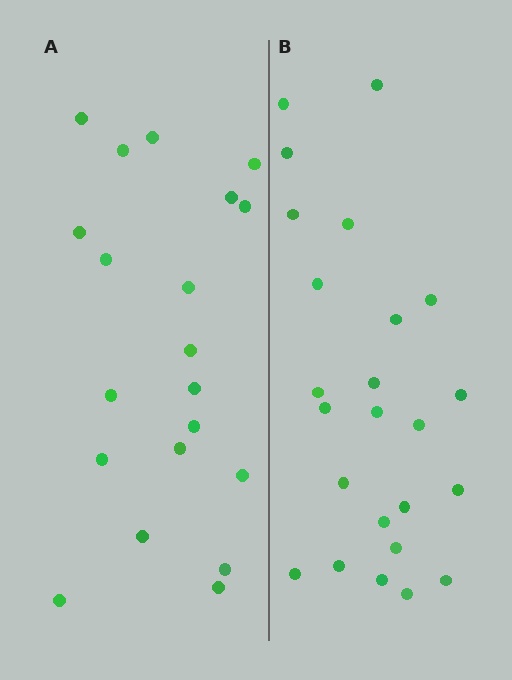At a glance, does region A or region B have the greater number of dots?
Region B (the right region) has more dots.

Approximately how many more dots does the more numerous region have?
Region B has about 4 more dots than region A.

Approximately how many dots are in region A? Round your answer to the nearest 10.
About 20 dots.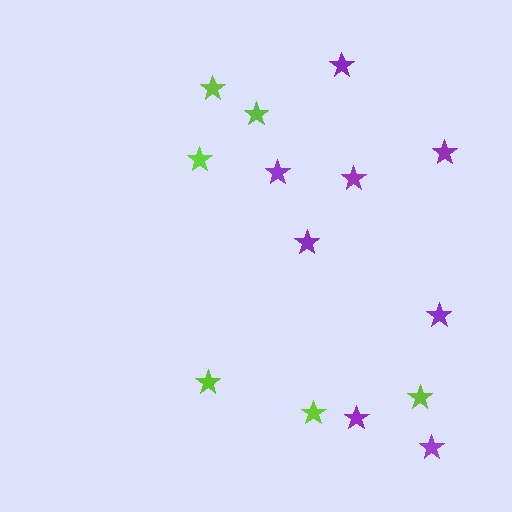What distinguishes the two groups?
There are 2 groups: one group of lime stars (6) and one group of purple stars (8).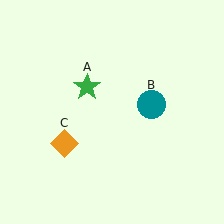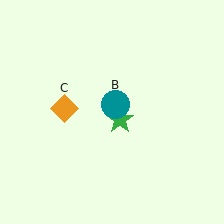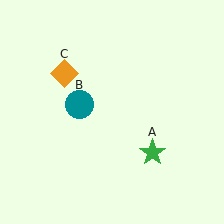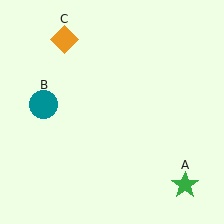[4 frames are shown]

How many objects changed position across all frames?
3 objects changed position: green star (object A), teal circle (object B), orange diamond (object C).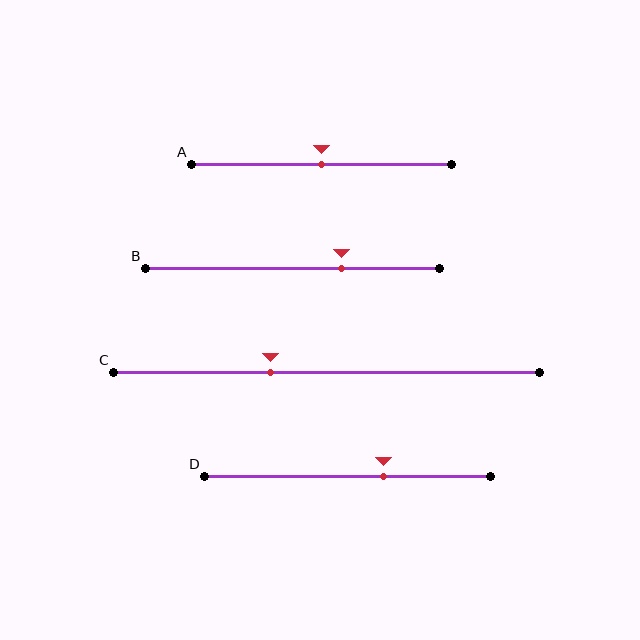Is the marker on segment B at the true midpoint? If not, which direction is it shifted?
No, the marker on segment B is shifted to the right by about 17% of the segment length.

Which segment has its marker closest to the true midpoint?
Segment A has its marker closest to the true midpoint.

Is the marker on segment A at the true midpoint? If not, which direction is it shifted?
Yes, the marker on segment A is at the true midpoint.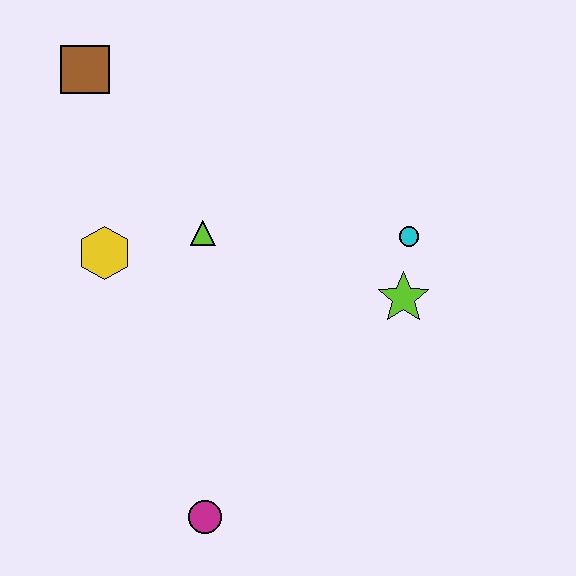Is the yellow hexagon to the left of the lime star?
Yes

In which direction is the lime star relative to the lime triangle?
The lime star is to the right of the lime triangle.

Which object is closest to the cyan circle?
The lime star is closest to the cyan circle.